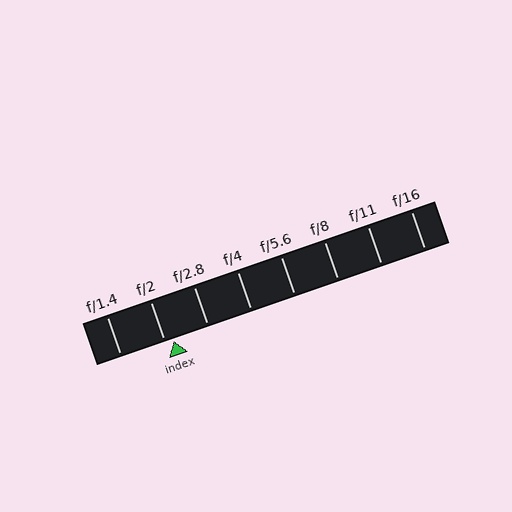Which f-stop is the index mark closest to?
The index mark is closest to f/2.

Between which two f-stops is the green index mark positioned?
The index mark is between f/2 and f/2.8.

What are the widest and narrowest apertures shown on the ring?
The widest aperture shown is f/1.4 and the narrowest is f/16.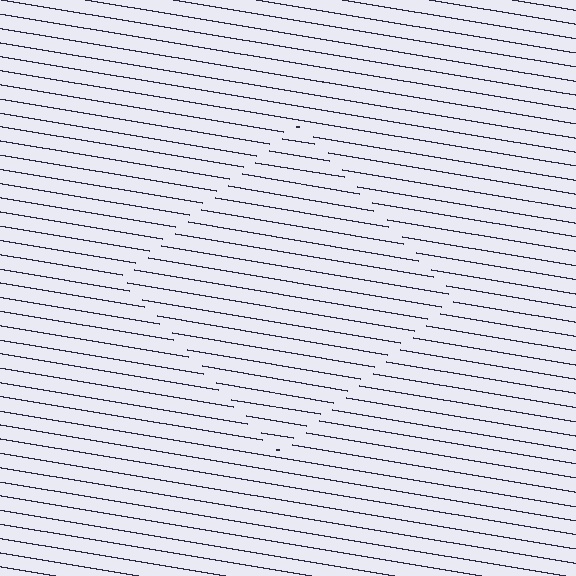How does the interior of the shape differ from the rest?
The interior of the shape contains the same grating, shifted by half a period — the contour is defined by the phase discontinuity where line-ends from the inner and outer gratings abut.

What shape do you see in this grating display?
An illusory square. The interior of the shape contains the same grating, shifted by half a period — the contour is defined by the phase discontinuity where line-ends from the inner and outer gratings abut.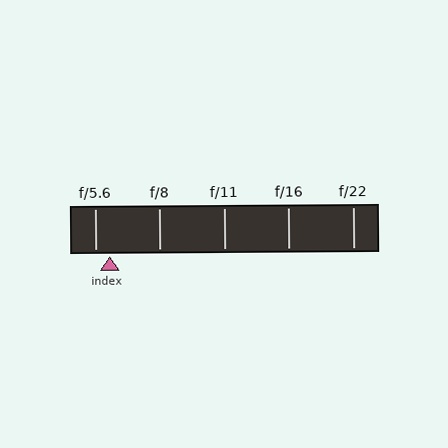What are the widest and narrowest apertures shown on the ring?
The widest aperture shown is f/5.6 and the narrowest is f/22.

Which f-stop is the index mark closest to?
The index mark is closest to f/5.6.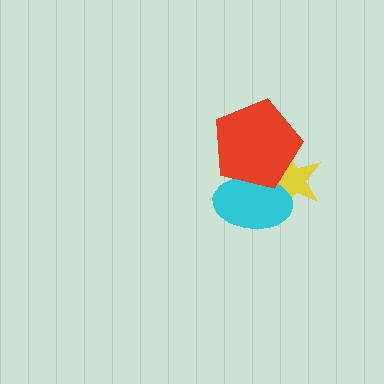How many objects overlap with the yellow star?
2 objects overlap with the yellow star.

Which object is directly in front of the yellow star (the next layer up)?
The cyan ellipse is directly in front of the yellow star.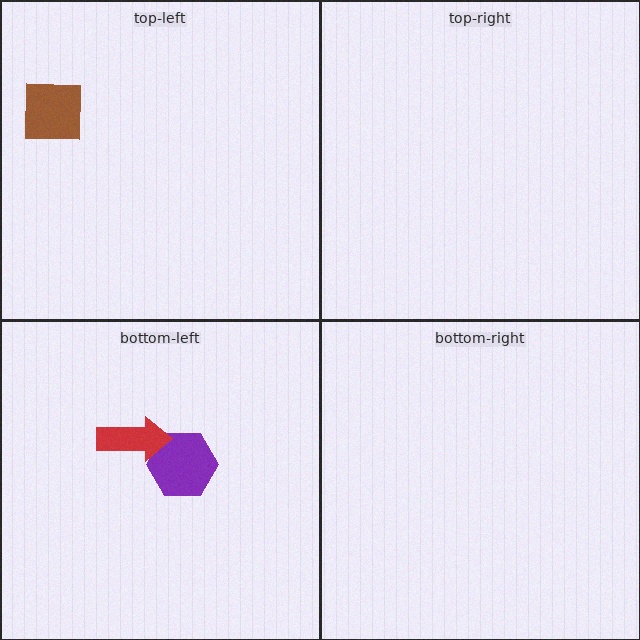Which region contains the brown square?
The top-left region.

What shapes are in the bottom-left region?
The purple hexagon, the red arrow.